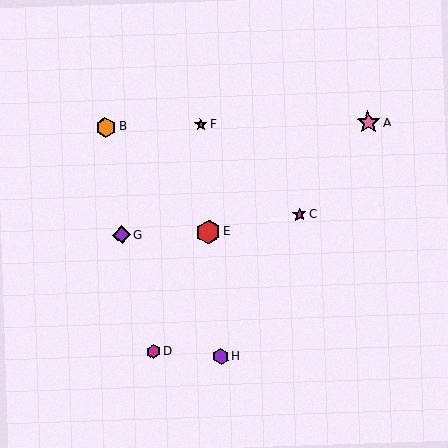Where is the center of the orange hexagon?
The center of the orange hexagon is at (106, 127).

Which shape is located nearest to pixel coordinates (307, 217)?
The magenta star (labeled C) at (299, 214) is nearest to that location.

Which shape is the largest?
The red hexagon (labeled E) is the largest.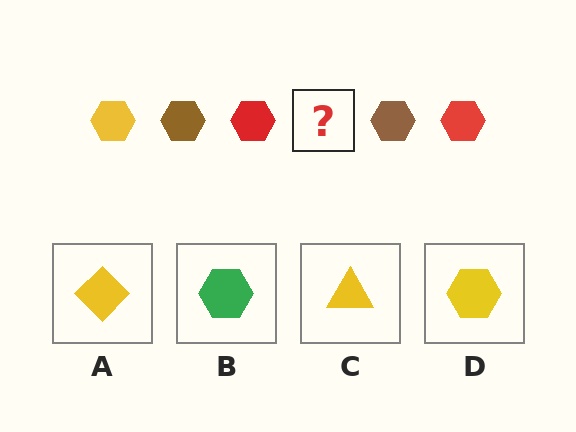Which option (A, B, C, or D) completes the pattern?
D.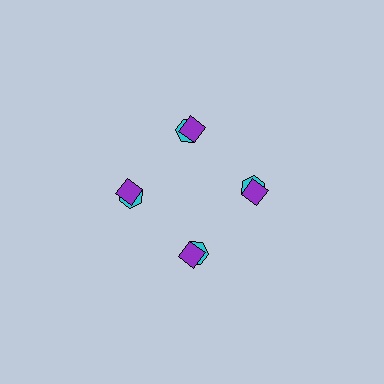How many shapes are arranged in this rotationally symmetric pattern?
There are 8 shapes, arranged in 4 groups of 2.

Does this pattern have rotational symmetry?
Yes, this pattern has 4-fold rotational symmetry. It looks the same after rotating 90 degrees around the center.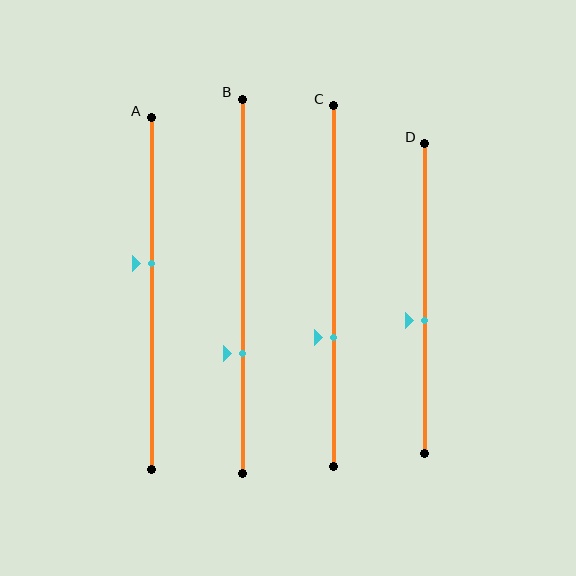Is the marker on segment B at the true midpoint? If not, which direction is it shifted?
No, the marker on segment B is shifted downward by about 18% of the segment length.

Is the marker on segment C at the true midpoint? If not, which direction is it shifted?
No, the marker on segment C is shifted downward by about 14% of the segment length.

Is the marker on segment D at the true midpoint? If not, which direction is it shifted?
No, the marker on segment D is shifted downward by about 7% of the segment length.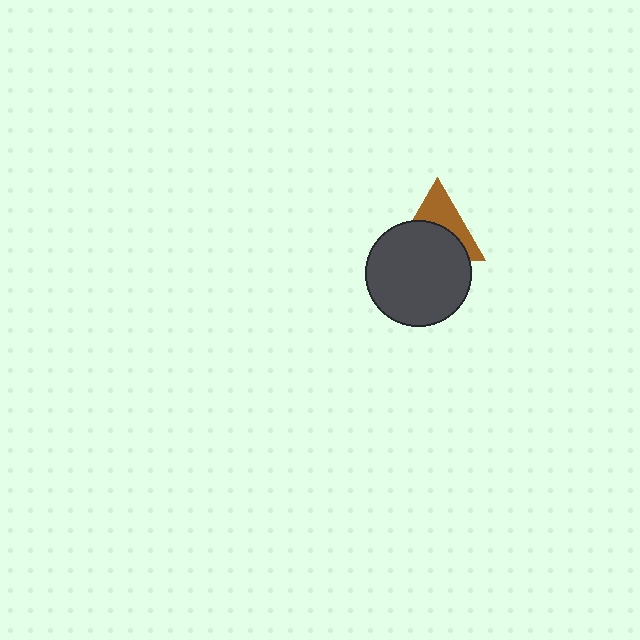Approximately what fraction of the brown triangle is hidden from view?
Roughly 57% of the brown triangle is hidden behind the dark gray circle.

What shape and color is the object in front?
The object in front is a dark gray circle.